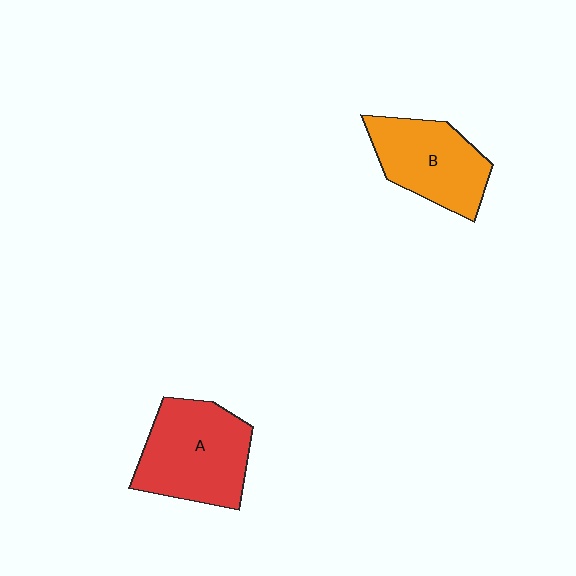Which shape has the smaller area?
Shape B (orange).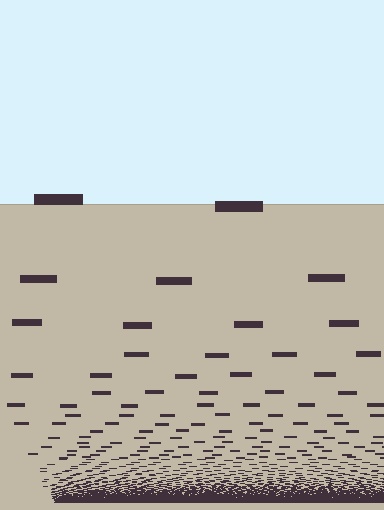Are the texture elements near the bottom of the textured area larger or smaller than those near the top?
Smaller. The gradient is inverted — elements near the bottom are smaller and denser.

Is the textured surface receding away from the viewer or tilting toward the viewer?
The surface appears to tilt toward the viewer. Texture elements get larger and sparser toward the top.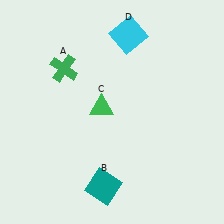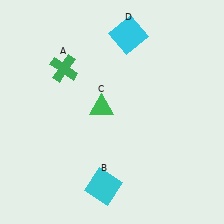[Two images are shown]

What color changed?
The square (B) changed from teal in Image 1 to cyan in Image 2.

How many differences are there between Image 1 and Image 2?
There is 1 difference between the two images.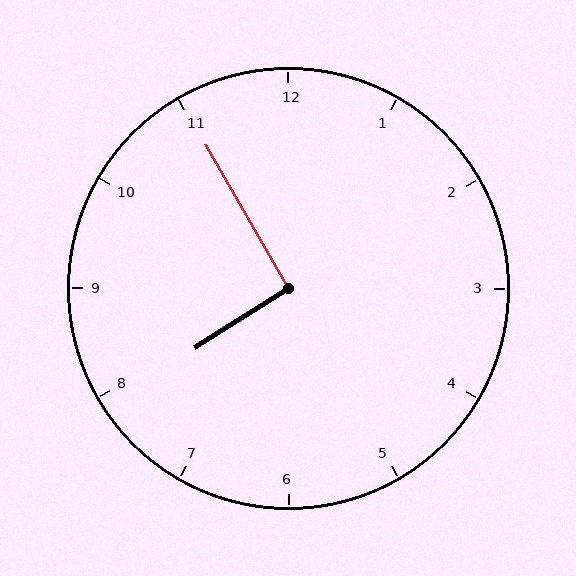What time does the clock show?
7:55.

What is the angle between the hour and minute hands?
Approximately 92 degrees.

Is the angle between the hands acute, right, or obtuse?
It is right.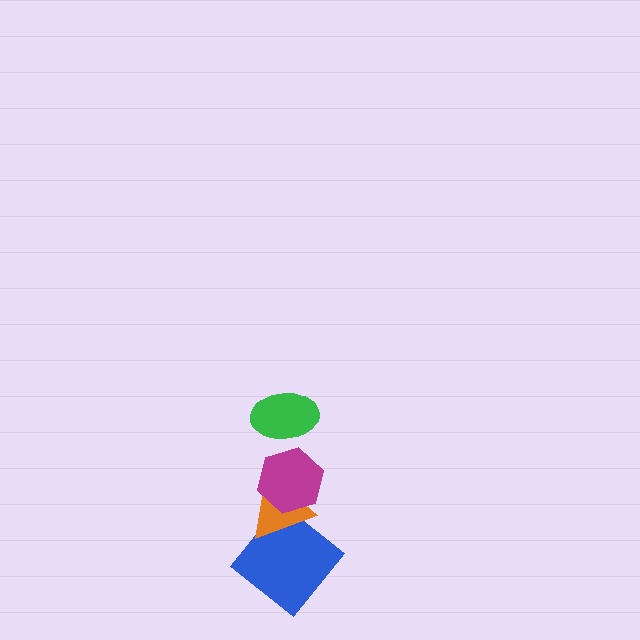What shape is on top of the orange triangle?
The magenta hexagon is on top of the orange triangle.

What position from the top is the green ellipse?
The green ellipse is 1st from the top.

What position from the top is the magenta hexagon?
The magenta hexagon is 2nd from the top.